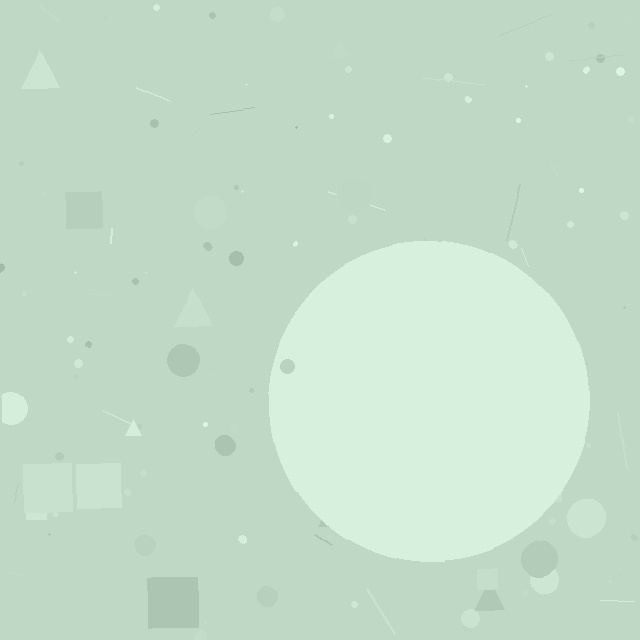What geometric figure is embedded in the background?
A circle is embedded in the background.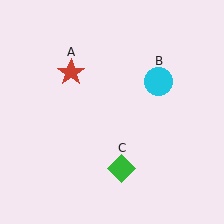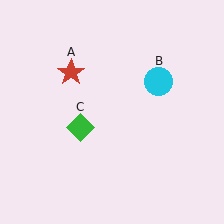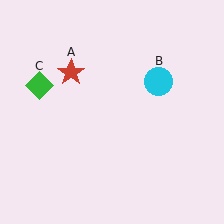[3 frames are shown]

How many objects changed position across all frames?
1 object changed position: green diamond (object C).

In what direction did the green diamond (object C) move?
The green diamond (object C) moved up and to the left.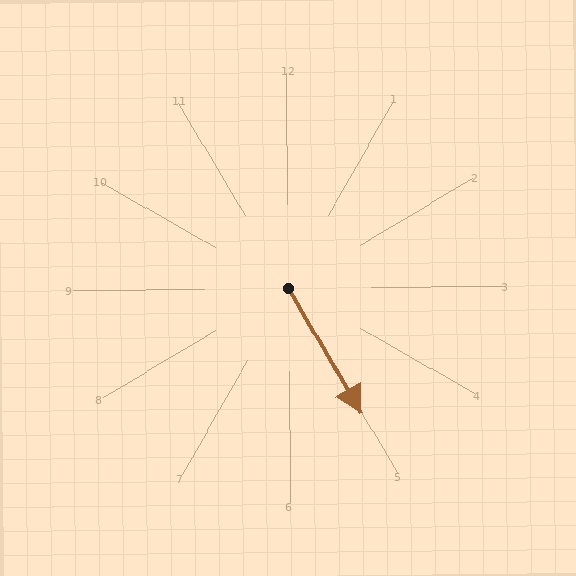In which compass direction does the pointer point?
Southeast.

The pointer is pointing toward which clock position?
Roughly 5 o'clock.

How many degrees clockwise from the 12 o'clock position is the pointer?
Approximately 150 degrees.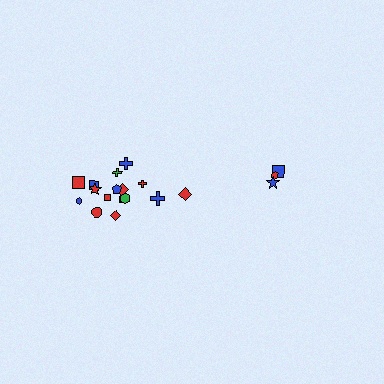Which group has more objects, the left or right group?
The left group.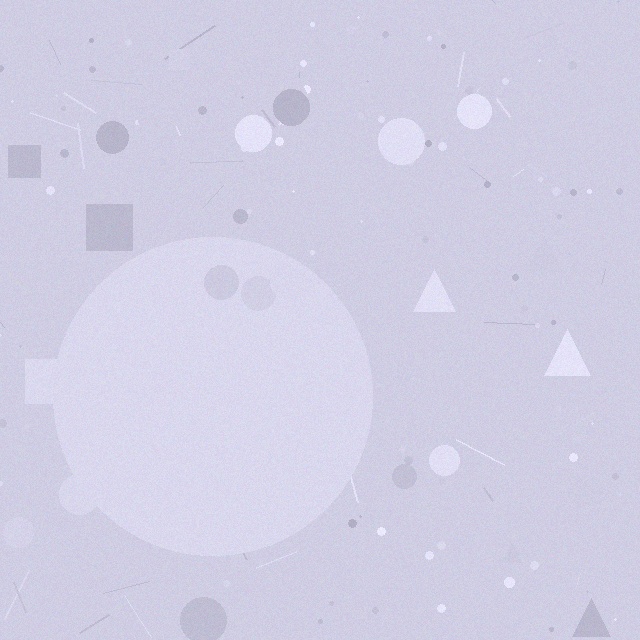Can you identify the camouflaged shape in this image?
The camouflaged shape is a circle.